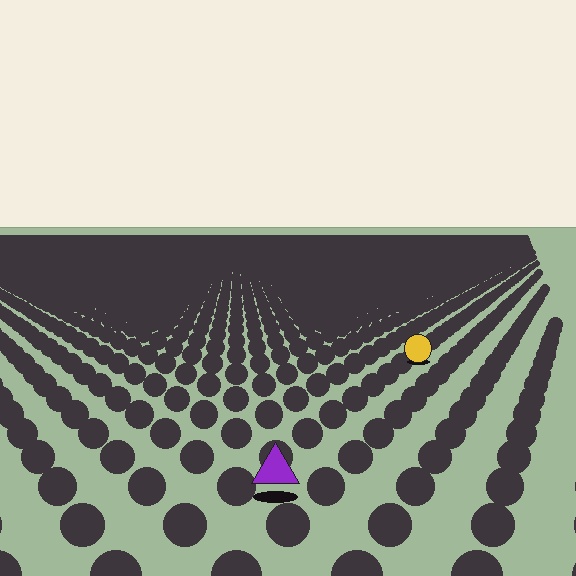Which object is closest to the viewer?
The purple triangle is closest. The texture marks near it are larger and more spread out.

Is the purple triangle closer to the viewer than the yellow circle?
Yes. The purple triangle is closer — you can tell from the texture gradient: the ground texture is coarser near it.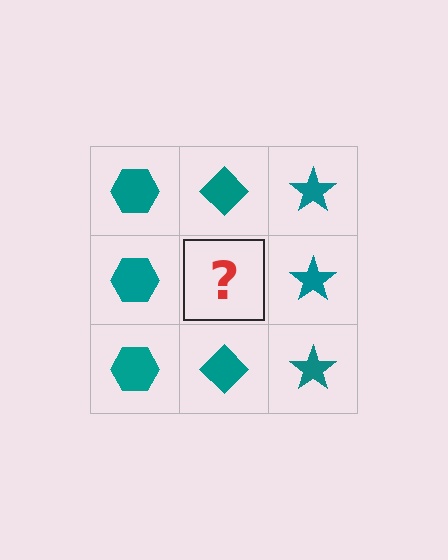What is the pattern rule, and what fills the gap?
The rule is that each column has a consistent shape. The gap should be filled with a teal diamond.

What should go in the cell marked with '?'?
The missing cell should contain a teal diamond.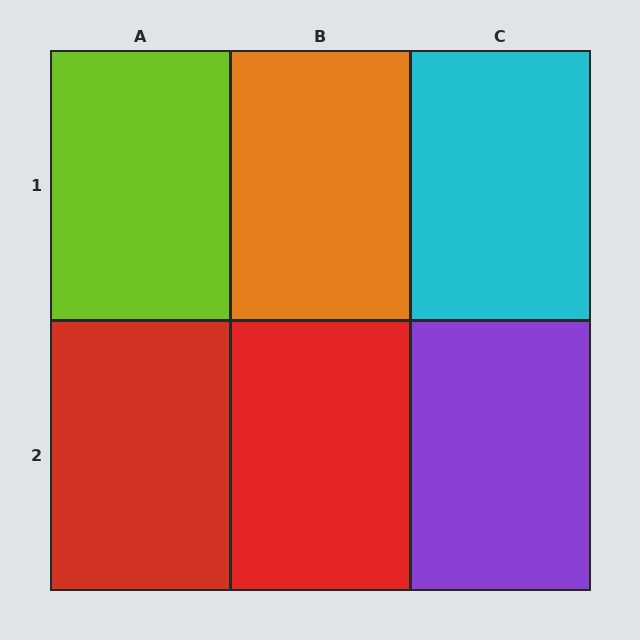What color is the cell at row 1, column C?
Cyan.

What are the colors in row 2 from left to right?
Red, red, purple.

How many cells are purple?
1 cell is purple.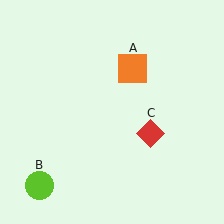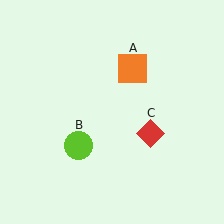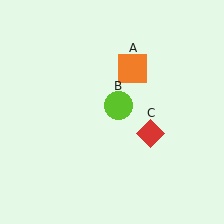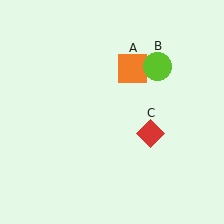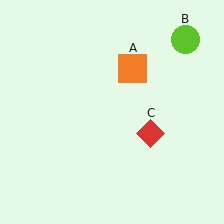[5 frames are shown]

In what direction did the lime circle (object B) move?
The lime circle (object B) moved up and to the right.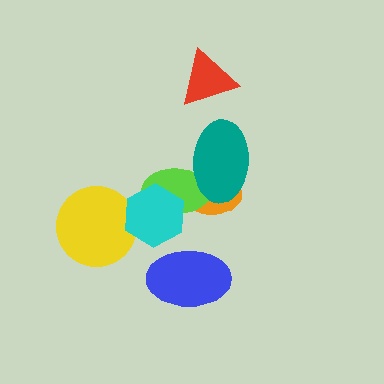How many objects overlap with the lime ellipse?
3 objects overlap with the lime ellipse.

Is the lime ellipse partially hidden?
Yes, it is partially covered by another shape.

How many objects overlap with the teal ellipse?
2 objects overlap with the teal ellipse.